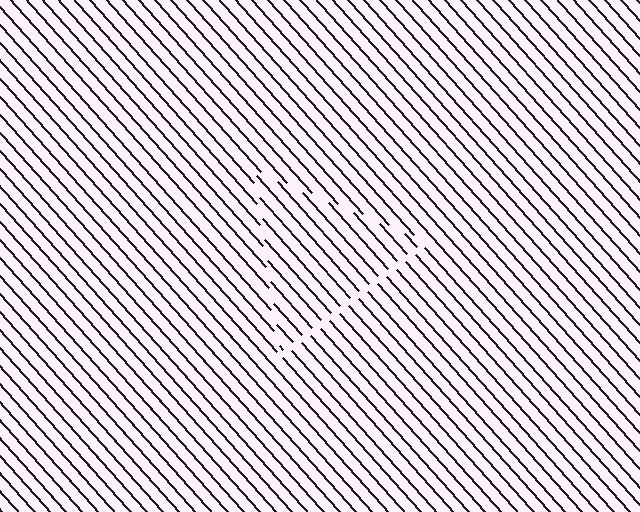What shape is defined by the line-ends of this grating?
An illusory triangle. The interior of the shape contains the same grating, shifted by half a period — the contour is defined by the phase discontinuity where line-ends from the inner and outer gratings abut.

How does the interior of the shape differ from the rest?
The interior of the shape contains the same grating, shifted by half a period — the contour is defined by the phase discontinuity where line-ends from the inner and outer gratings abut.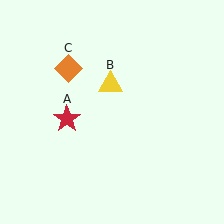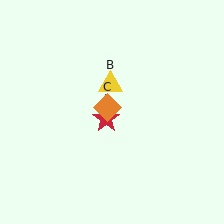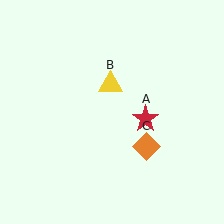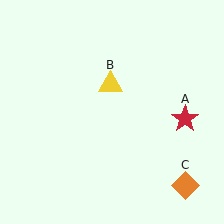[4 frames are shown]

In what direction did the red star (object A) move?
The red star (object A) moved right.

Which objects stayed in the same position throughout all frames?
Yellow triangle (object B) remained stationary.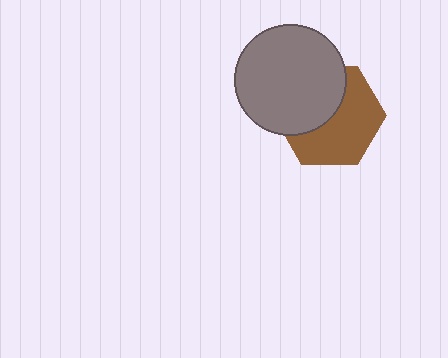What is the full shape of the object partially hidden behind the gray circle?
The partially hidden object is a brown hexagon.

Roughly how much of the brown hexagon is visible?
About half of it is visible (roughly 57%).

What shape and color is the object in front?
The object in front is a gray circle.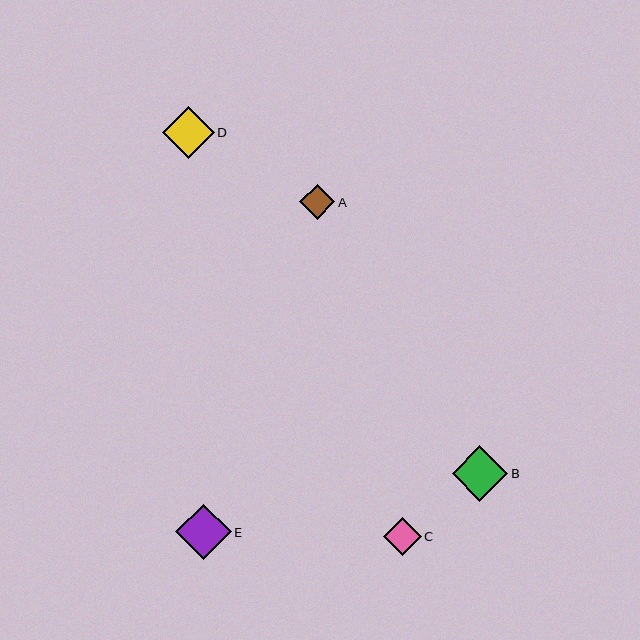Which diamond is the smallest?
Diamond A is the smallest with a size of approximately 35 pixels.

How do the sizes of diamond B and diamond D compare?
Diamond B and diamond D are approximately the same size.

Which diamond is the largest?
Diamond B is the largest with a size of approximately 56 pixels.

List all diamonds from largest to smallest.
From largest to smallest: B, E, D, C, A.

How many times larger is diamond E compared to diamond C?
Diamond E is approximately 1.4 times the size of diamond C.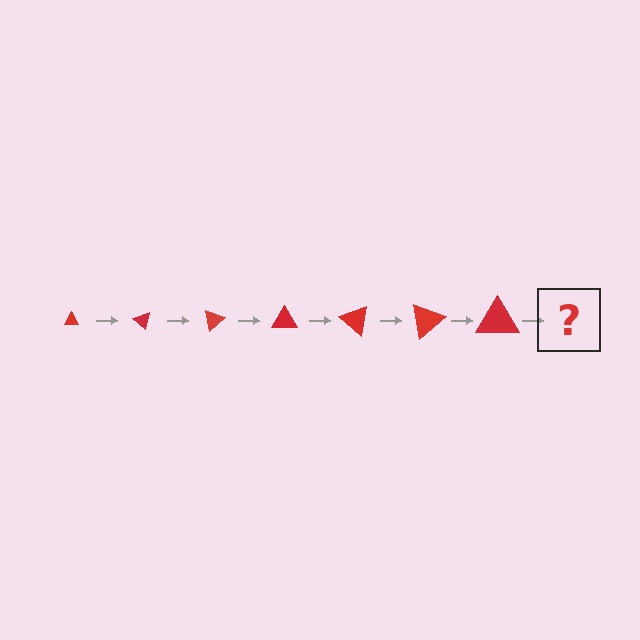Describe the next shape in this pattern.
It should be a triangle, larger than the previous one and rotated 280 degrees from the start.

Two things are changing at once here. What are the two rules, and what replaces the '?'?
The two rules are that the triangle grows larger each step and it rotates 40 degrees each step. The '?' should be a triangle, larger than the previous one and rotated 280 degrees from the start.